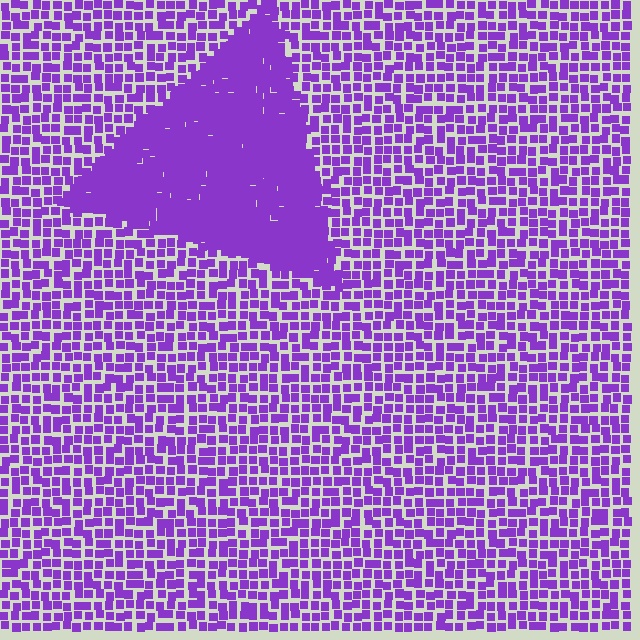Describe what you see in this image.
The image contains small purple elements arranged at two different densities. A triangle-shaped region is visible where the elements are more densely packed than the surrounding area.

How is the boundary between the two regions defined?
The boundary is defined by a change in element density (approximately 2.1x ratio). All elements are the same color, size, and shape.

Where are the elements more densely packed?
The elements are more densely packed inside the triangle boundary.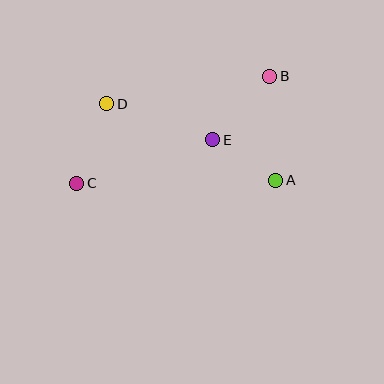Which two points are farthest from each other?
Points B and C are farthest from each other.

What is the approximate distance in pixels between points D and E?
The distance between D and E is approximately 112 pixels.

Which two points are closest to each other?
Points A and E are closest to each other.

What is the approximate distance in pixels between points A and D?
The distance between A and D is approximately 185 pixels.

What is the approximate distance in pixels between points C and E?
The distance between C and E is approximately 143 pixels.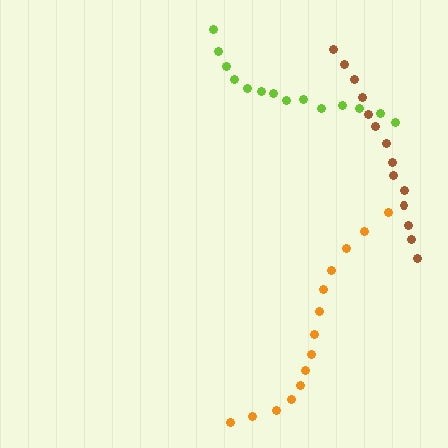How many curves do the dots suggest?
There are 3 distinct paths.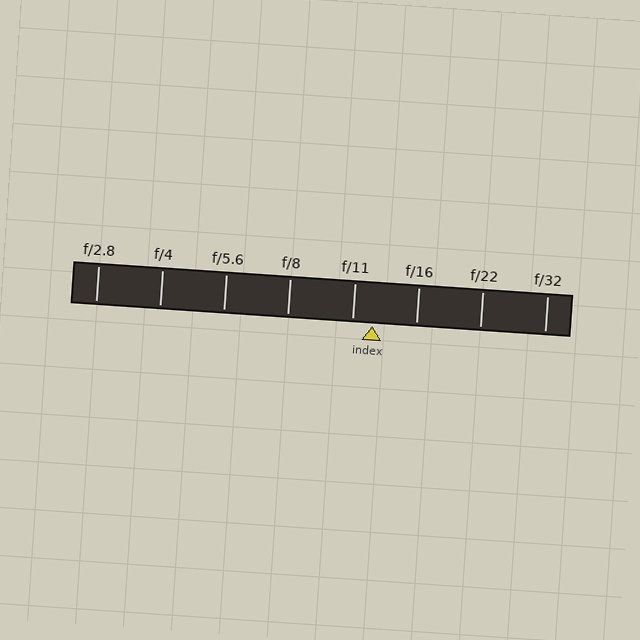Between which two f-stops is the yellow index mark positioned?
The index mark is between f/11 and f/16.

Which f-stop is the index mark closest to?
The index mark is closest to f/11.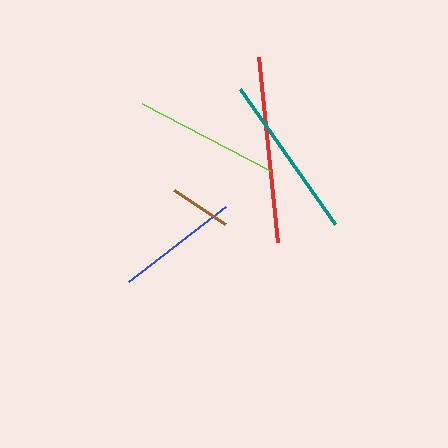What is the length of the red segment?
The red segment is approximately 186 pixels long.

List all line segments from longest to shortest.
From longest to shortest: red, teal, lime, blue, brown.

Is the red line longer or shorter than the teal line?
The red line is longer than the teal line.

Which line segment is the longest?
The red line is the longest at approximately 186 pixels.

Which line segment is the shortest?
The brown line is the shortest at approximately 61 pixels.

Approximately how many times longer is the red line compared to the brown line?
The red line is approximately 3.0 times the length of the brown line.